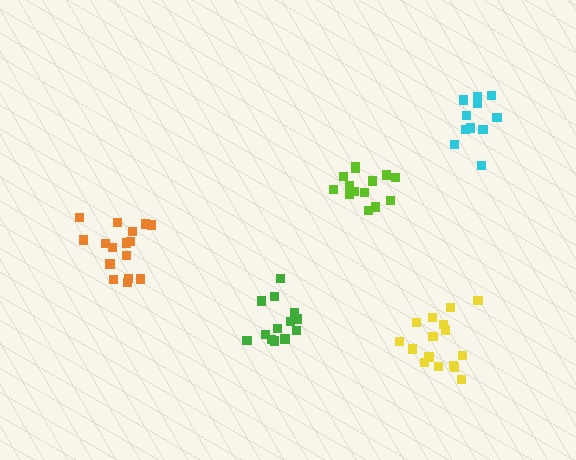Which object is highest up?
The cyan cluster is topmost.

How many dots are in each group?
Group 1: 13 dots, Group 2: 16 dots, Group 3: 16 dots, Group 4: 14 dots, Group 5: 12 dots (71 total).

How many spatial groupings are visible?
There are 5 spatial groupings.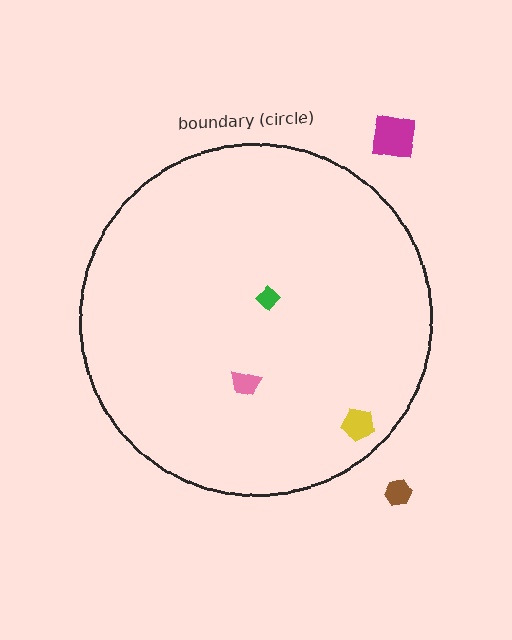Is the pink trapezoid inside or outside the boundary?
Inside.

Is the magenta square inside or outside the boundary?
Outside.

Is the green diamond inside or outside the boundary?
Inside.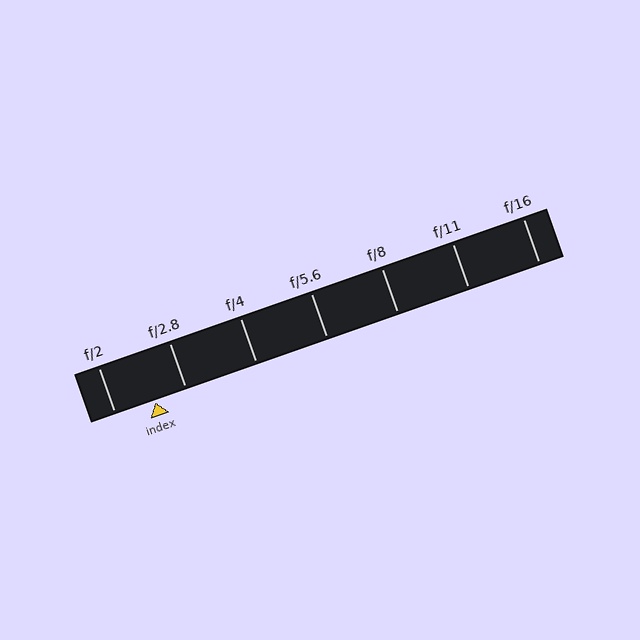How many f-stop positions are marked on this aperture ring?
There are 7 f-stop positions marked.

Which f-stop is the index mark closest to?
The index mark is closest to f/2.8.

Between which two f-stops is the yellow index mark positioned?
The index mark is between f/2 and f/2.8.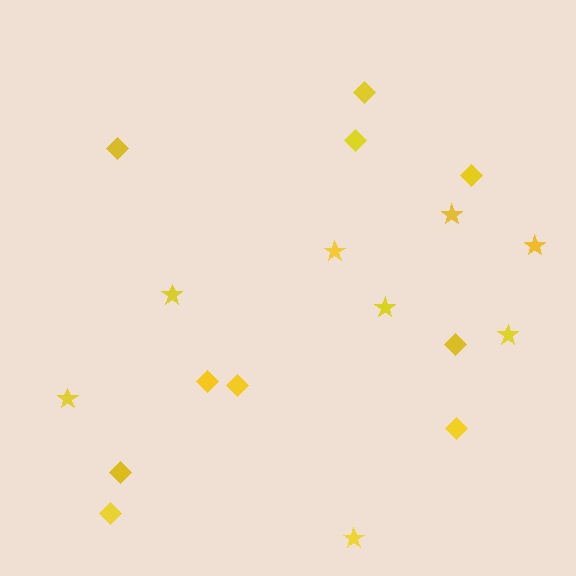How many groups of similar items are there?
There are 2 groups: one group of stars (8) and one group of diamonds (10).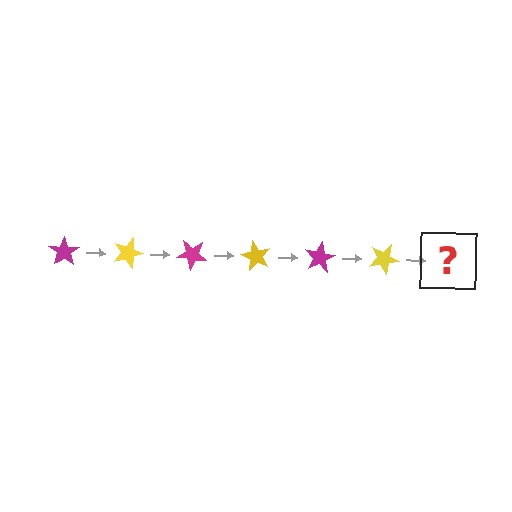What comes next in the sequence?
The next element should be a magenta star, rotated 120 degrees from the start.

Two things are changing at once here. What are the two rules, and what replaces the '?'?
The two rules are that it rotates 20 degrees each step and the color cycles through magenta and yellow. The '?' should be a magenta star, rotated 120 degrees from the start.